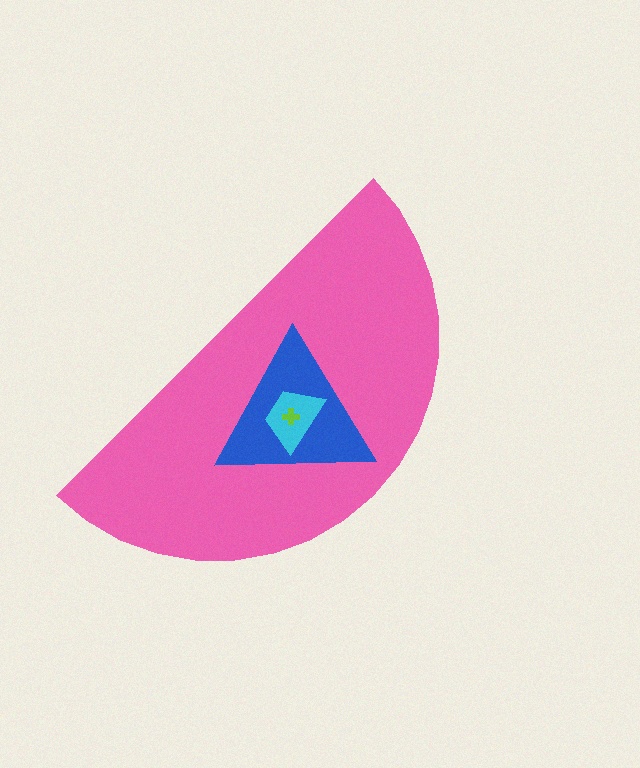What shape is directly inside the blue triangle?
The cyan trapezoid.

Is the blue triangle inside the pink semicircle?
Yes.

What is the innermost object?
The lime cross.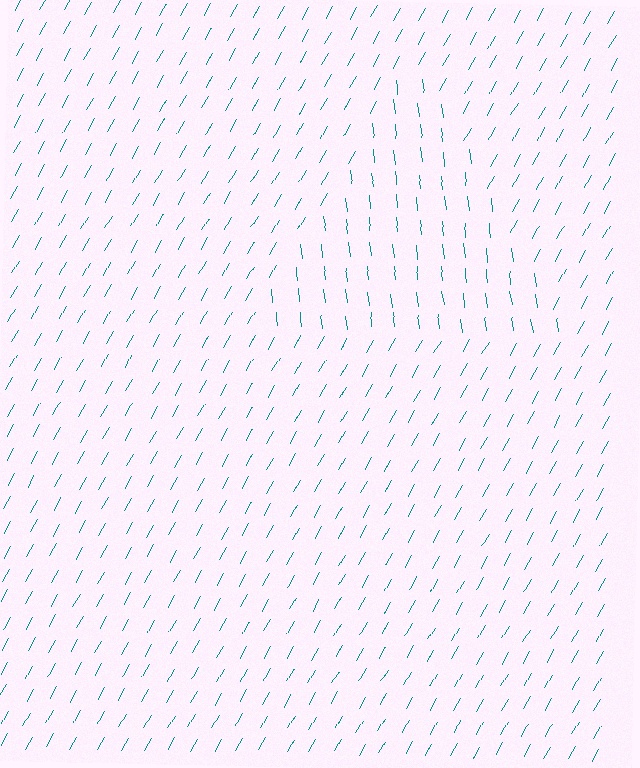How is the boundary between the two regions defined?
The boundary is defined purely by a change in line orientation (approximately 37 degrees difference). All lines are the same color and thickness.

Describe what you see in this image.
The image is filled with small teal line segments. A triangle region in the image has lines oriented differently from the surrounding lines, creating a visible texture boundary.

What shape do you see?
I see a triangle.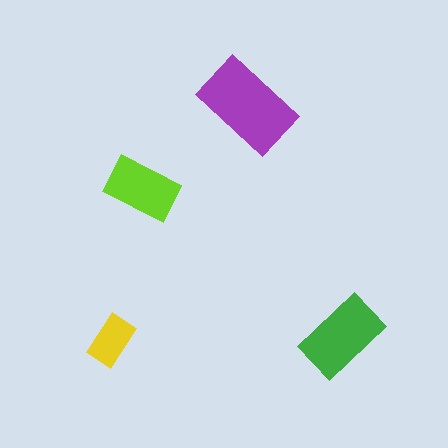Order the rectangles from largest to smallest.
the purple one, the green one, the lime one, the yellow one.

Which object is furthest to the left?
The yellow rectangle is leftmost.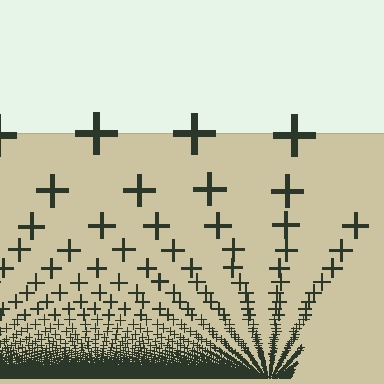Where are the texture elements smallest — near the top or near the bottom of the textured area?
Near the bottom.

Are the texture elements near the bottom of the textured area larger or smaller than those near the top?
Smaller. The gradient is inverted — elements near the bottom are smaller and denser.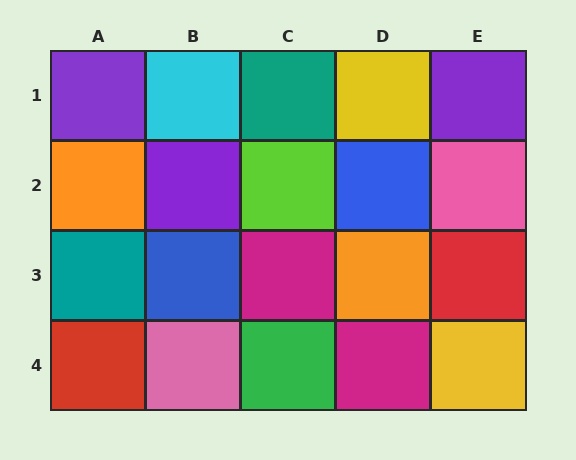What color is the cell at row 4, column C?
Green.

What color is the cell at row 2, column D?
Blue.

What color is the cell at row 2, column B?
Purple.